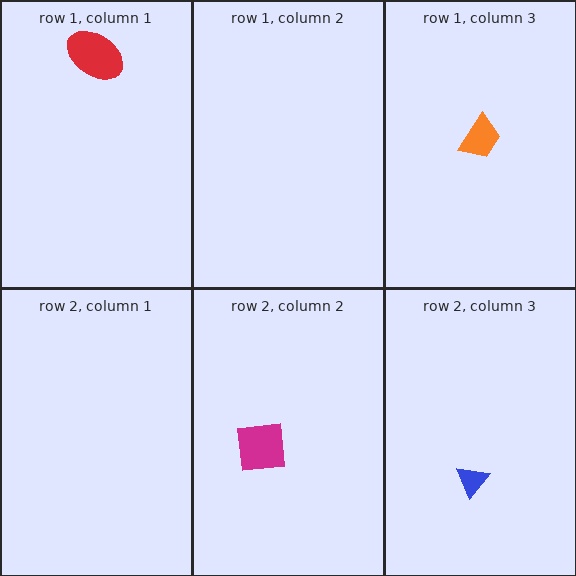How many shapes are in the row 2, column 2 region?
1.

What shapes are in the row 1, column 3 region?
The orange trapezoid.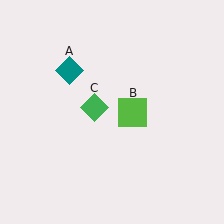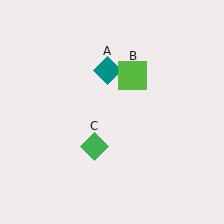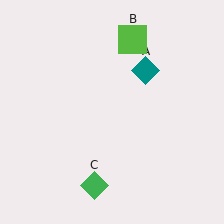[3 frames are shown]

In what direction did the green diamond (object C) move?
The green diamond (object C) moved down.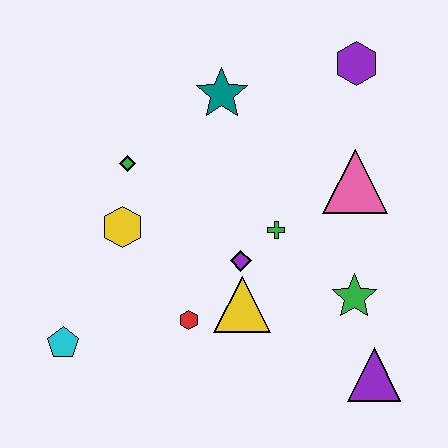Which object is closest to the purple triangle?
The green star is closest to the purple triangle.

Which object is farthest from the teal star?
The purple triangle is farthest from the teal star.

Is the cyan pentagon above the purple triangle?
Yes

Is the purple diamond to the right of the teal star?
Yes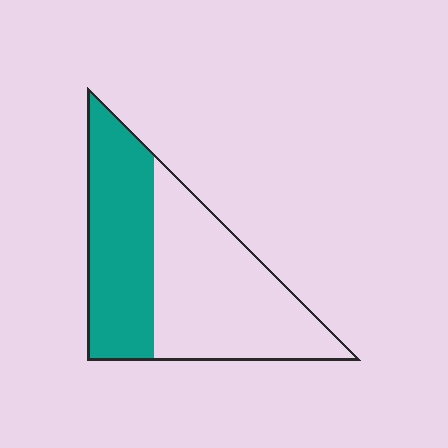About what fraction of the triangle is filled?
About two fifths (2/5).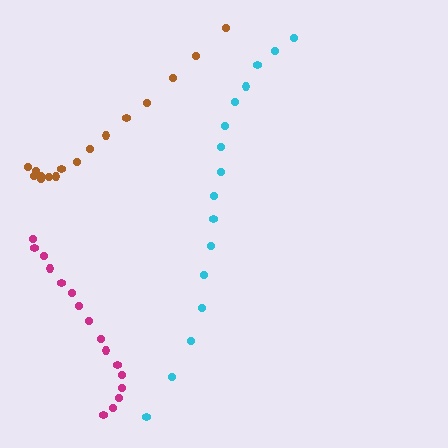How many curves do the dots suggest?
There are 3 distinct paths.